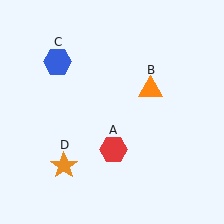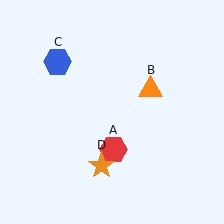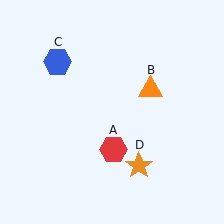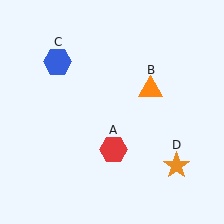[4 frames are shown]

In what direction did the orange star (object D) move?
The orange star (object D) moved right.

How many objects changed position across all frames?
1 object changed position: orange star (object D).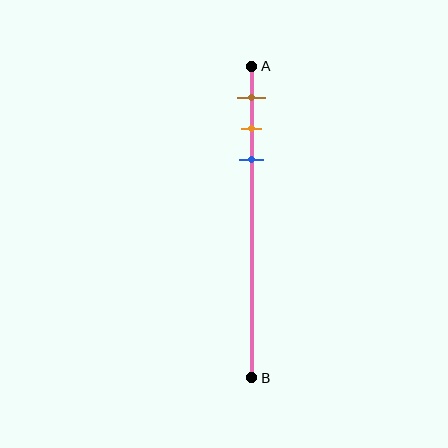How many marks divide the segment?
There are 3 marks dividing the segment.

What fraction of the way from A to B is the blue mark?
The blue mark is approximately 30% (0.3) of the way from A to B.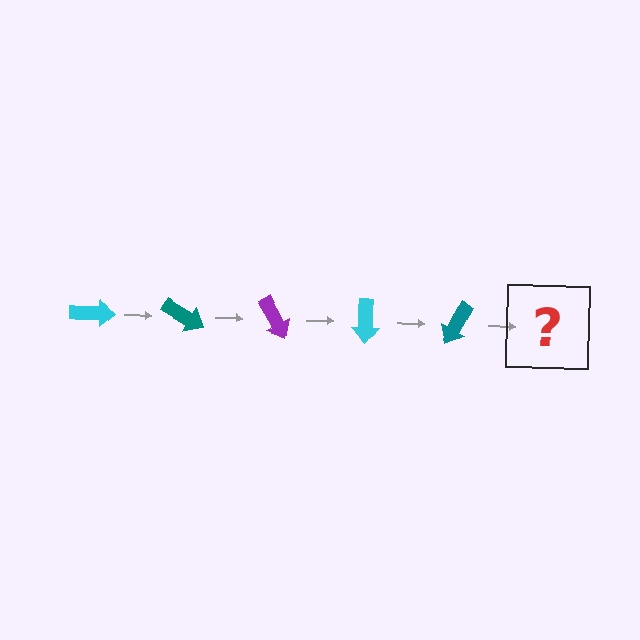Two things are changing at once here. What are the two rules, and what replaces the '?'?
The two rules are that it rotates 30 degrees each step and the color cycles through cyan, teal, and purple. The '?' should be a purple arrow, rotated 150 degrees from the start.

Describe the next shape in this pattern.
It should be a purple arrow, rotated 150 degrees from the start.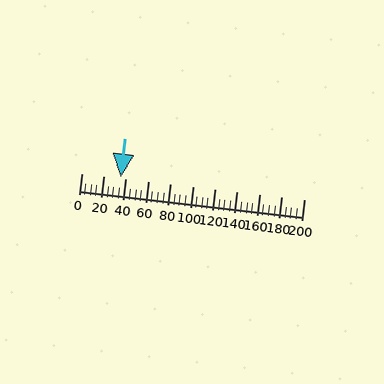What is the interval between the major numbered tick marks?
The major tick marks are spaced 20 units apart.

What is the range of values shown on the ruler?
The ruler shows values from 0 to 200.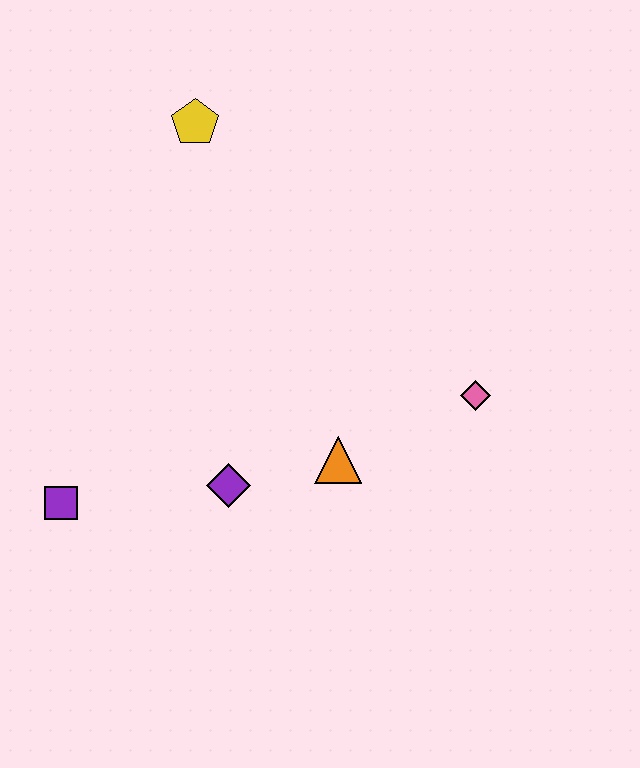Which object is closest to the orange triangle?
The purple diamond is closest to the orange triangle.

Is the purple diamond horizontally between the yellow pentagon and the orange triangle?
Yes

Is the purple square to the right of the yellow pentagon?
No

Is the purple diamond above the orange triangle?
No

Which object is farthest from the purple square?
The pink diamond is farthest from the purple square.